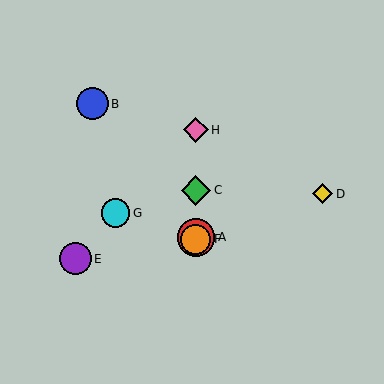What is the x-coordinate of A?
Object A is at x≈196.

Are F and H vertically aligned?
Yes, both are at x≈196.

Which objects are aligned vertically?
Objects A, C, F, H are aligned vertically.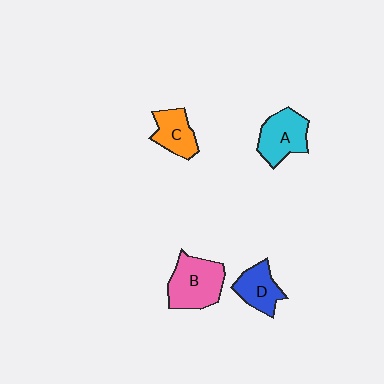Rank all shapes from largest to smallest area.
From largest to smallest: B (pink), A (cyan), C (orange), D (blue).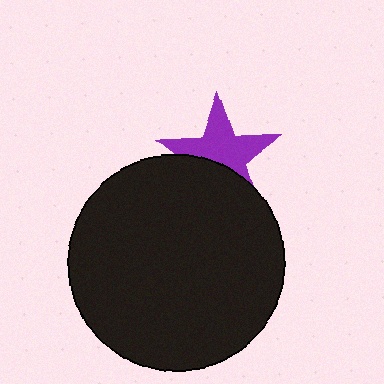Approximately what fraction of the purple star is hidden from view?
Roughly 38% of the purple star is hidden behind the black circle.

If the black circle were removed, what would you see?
You would see the complete purple star.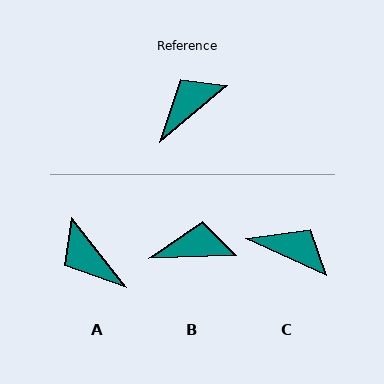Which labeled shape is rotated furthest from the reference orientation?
A, about 89 degrees away.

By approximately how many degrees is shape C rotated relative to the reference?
Approximately 64 degrees clockwise.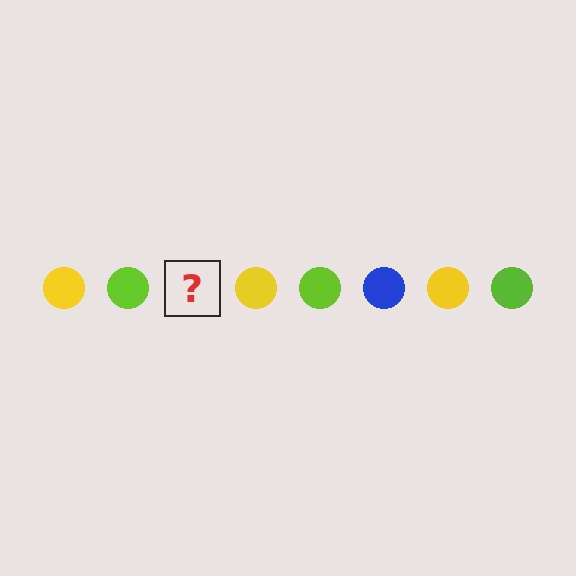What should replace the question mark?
The question mark should be replaced with a blue circle.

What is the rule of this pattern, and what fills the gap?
The rule is that the pattern cycles through yellow, lime, blue circles. The gap should be filled with a blue circle.